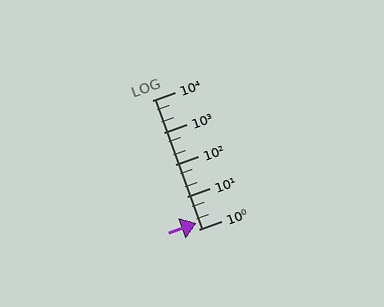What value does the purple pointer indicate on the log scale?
The pointer indicates approximately 1.5.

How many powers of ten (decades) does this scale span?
The scale spans 4 decades, from 1 to 10000.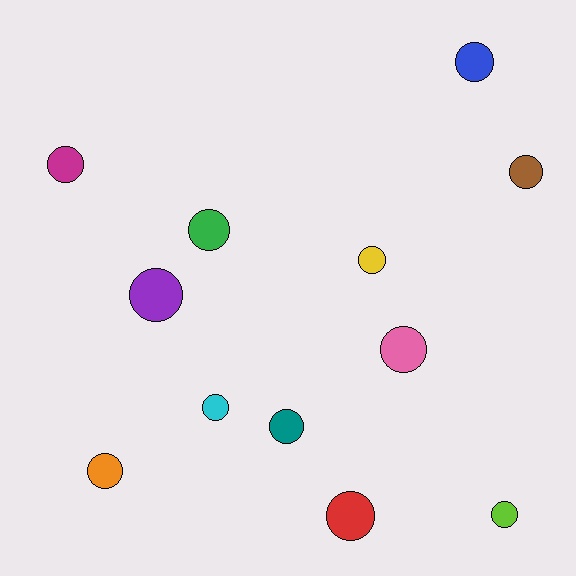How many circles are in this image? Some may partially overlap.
There are 12 circles.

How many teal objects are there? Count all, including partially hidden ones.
There is 1 teal object.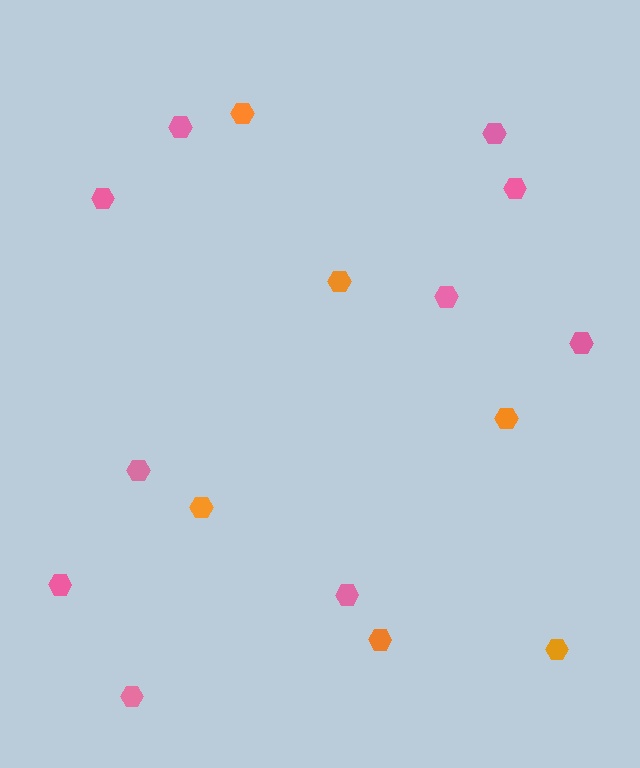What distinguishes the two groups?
There are 2 groups: one group of orange hexagons (6) and one group of pink hexagons (10).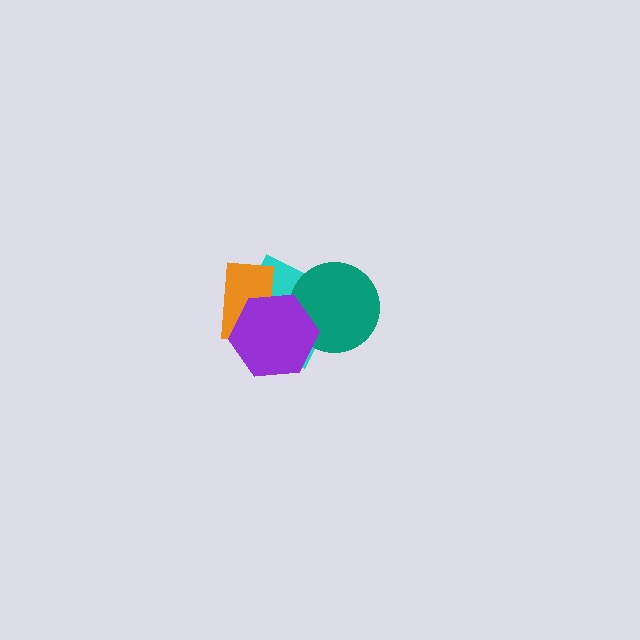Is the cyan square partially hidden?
Yes, it is partially covered by another shape.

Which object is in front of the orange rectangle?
The purple hexagon is in front of the orange rectangle.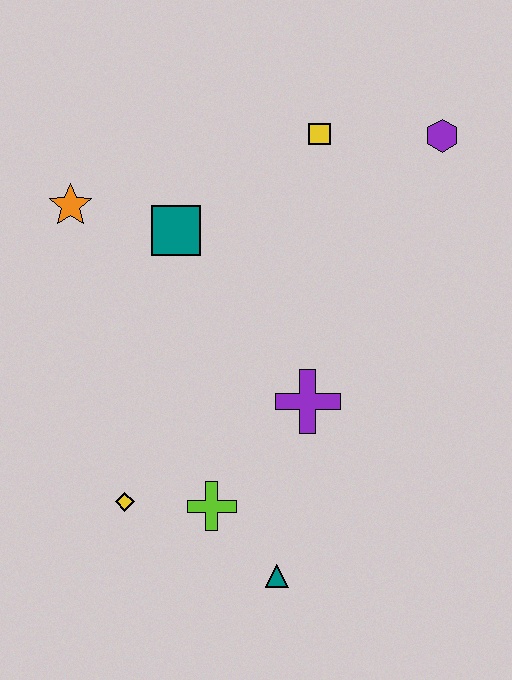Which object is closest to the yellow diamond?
The lime cross is closest to the yellow diamond.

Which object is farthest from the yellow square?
The teal triangle is farthest from the yellow square.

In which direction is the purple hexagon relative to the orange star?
The purple hexagon is to the right of the orange star.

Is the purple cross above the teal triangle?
Yes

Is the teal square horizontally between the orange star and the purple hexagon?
Yes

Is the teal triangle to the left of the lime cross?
No